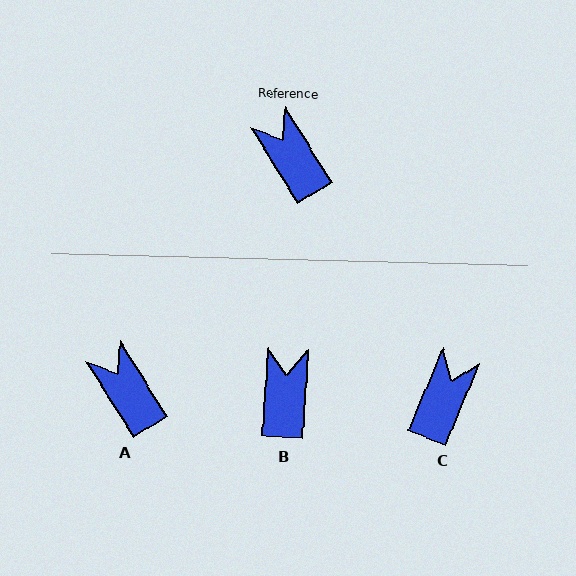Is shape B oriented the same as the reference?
No, it is off by about 36 degrees.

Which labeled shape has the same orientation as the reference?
A.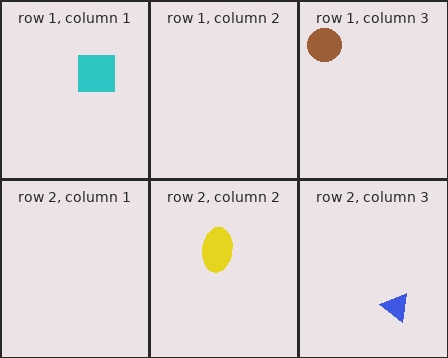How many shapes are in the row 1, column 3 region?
1.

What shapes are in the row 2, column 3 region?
The blue triangle.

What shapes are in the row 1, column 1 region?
The cyan square.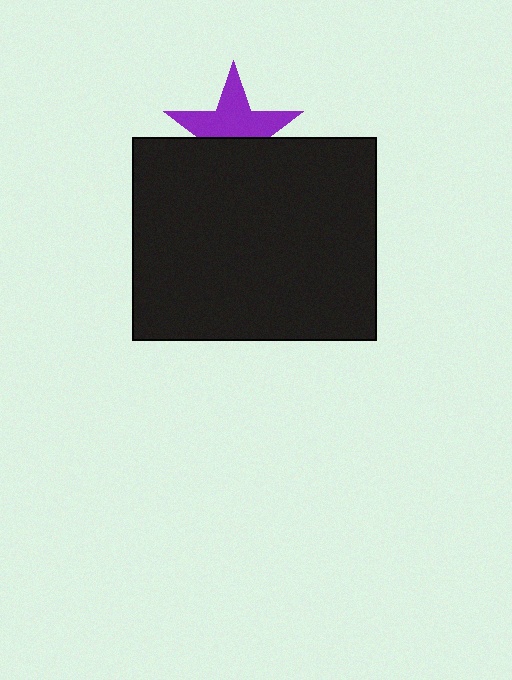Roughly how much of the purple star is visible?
About half of it is visible (roughly 58%).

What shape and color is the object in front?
The object in front is a black rectangle.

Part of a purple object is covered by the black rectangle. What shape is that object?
It is a star.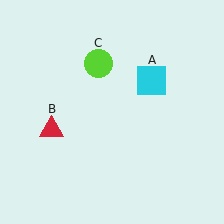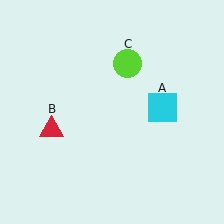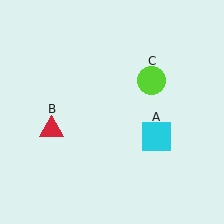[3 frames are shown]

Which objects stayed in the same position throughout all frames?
Red triangle (object B) remained stationary.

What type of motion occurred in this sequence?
The cyan square (object A), lime circle (object C) rotated clockwise around the center of the scene.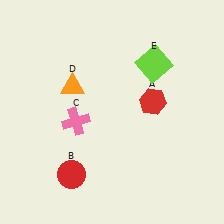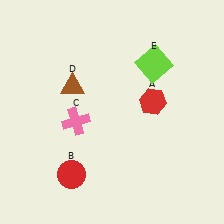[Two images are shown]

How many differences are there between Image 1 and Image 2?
There is 1 difference between the two images.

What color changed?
The triangle (D) changed from orange in Image 1 to brown in Image 2.